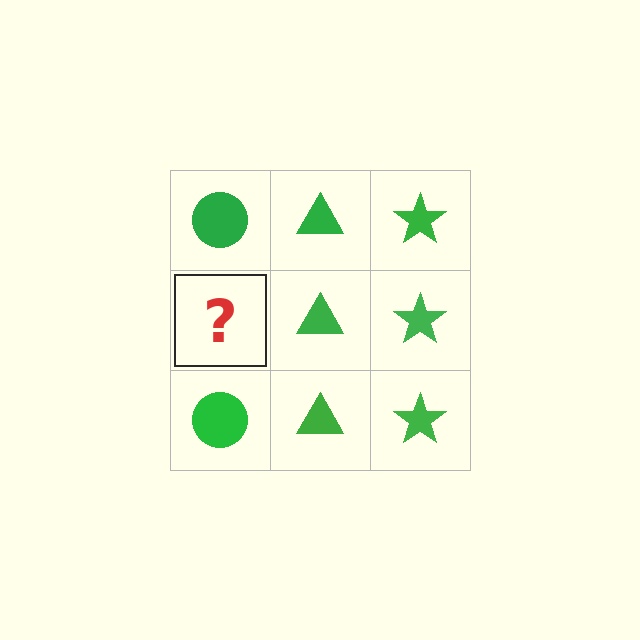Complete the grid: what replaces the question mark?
The question mark should be replaced with a green circle.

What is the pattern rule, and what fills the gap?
The rule is that each column has a consistent shape. The gap should be filled with a green circle.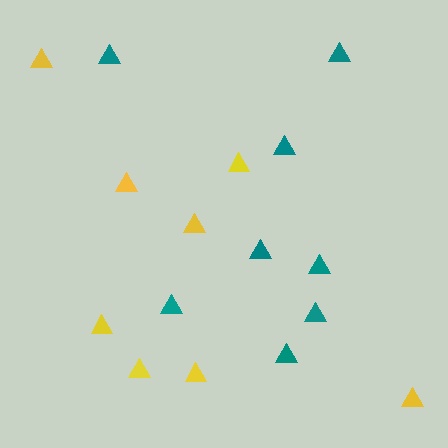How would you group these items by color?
There are 2 groups: one group of yellow triangles (8) and one group of teal triangles (8).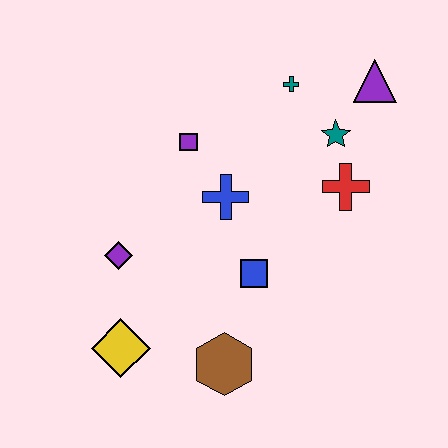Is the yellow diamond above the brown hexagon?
Yes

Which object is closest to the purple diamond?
The yellow diamond is closest to the purple diamond.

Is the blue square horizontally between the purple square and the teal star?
Yes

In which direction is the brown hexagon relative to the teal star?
The brown hexagon is below the teal star.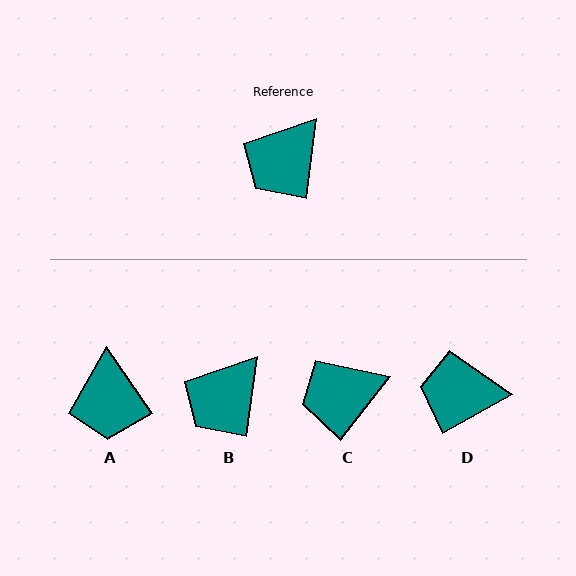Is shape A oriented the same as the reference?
No, it is off by about 42 degrees.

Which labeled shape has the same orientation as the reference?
B.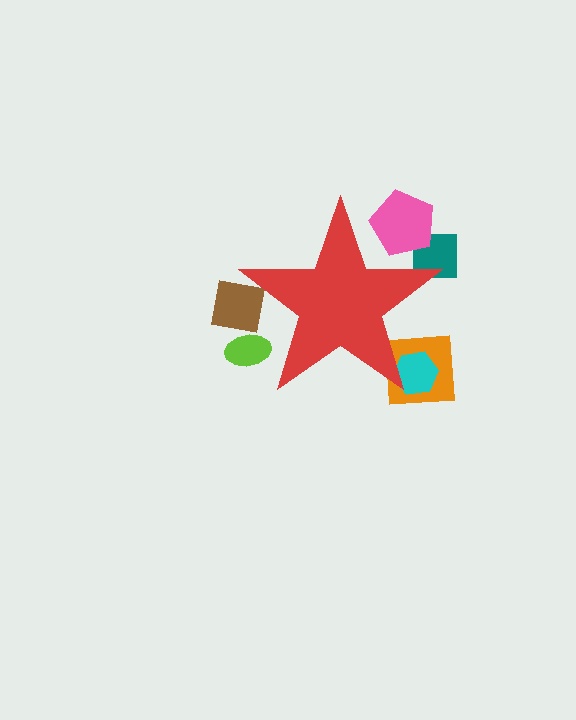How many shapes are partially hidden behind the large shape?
6 shapes are partially hidden.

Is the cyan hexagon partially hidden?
Yes, the cyan hexagon is partially hidden behind the red star.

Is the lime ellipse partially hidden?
Yes, the lime ellipse is partially hidden behind the red star.